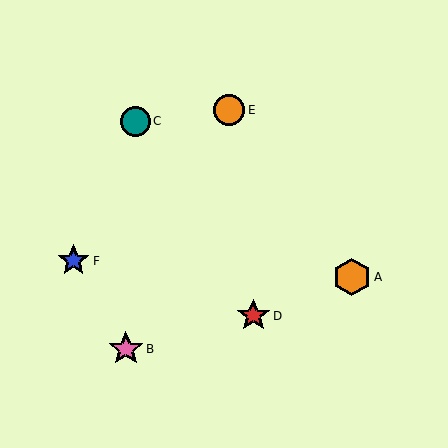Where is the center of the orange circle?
The center of the orange circle is at (229, 110).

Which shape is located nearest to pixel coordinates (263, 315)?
The red star (labeled D) at (253, 316) is nearest to that location.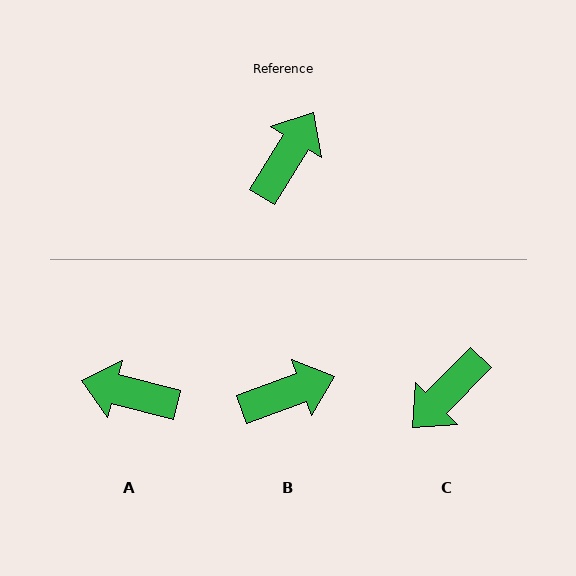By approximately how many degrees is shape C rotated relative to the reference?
Approximately 167 degrees counter-clockwise.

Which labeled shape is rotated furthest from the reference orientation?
C, about 167 degrees away.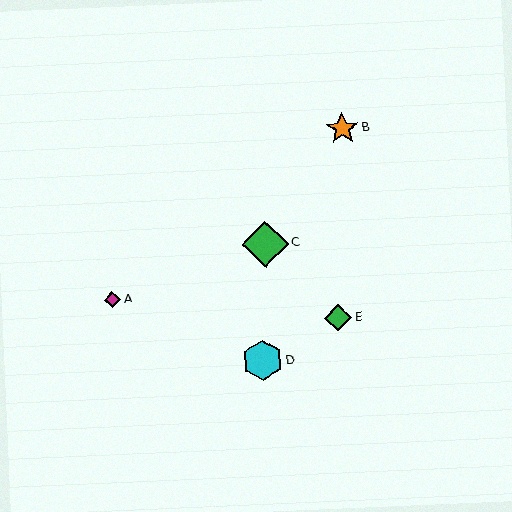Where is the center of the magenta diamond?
The center of the magenta diamond is at (113, 300).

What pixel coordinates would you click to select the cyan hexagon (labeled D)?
Click at (263, 360) to select the cyan hexagon D.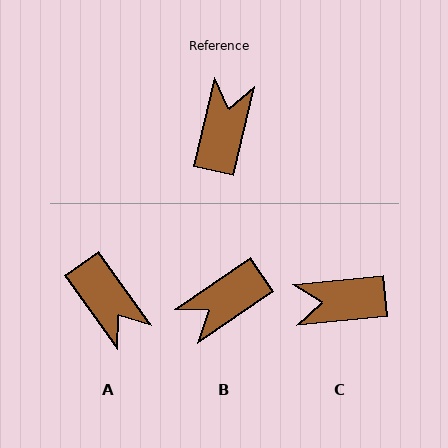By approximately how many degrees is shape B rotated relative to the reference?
Approximately 138 degrees counter-clockwise.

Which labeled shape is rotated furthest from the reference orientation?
B, about 138 degrees away.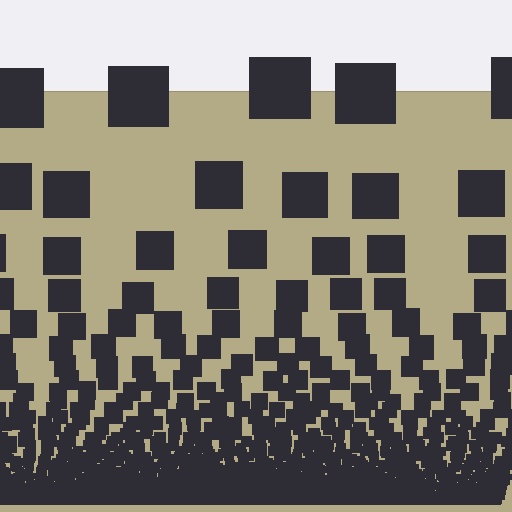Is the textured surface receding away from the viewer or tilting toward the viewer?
The surface appears to tilt toward the viewer. Texture elements get larger and sparser toward the top.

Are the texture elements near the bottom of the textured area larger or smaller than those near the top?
Smaller. The gradient is inverted — elements near the bottom are smaller and denser.